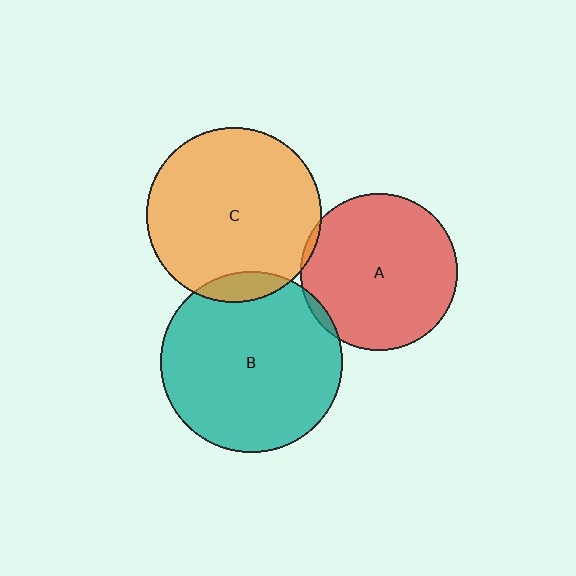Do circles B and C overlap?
Yes.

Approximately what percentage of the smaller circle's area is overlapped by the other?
Approximately 10%.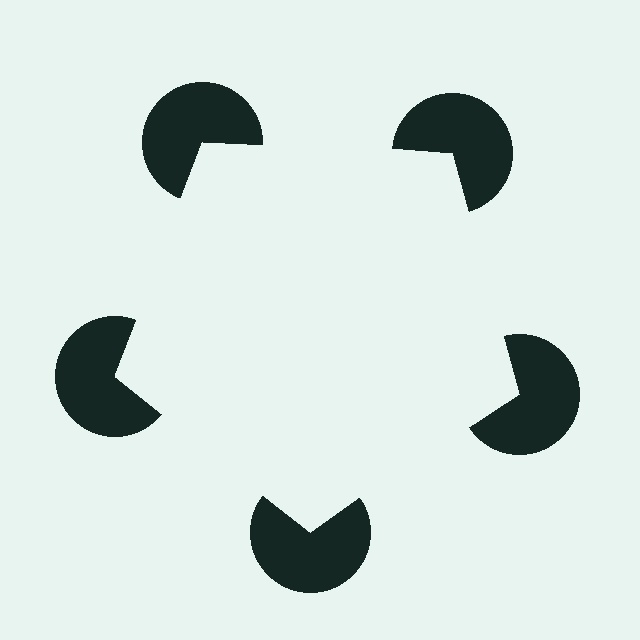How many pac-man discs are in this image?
There are 5 — one at each vertex of the illusory pentagon.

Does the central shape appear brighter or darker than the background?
It typically appears slightly brighter than the background, even though no actual brightness change is drawn.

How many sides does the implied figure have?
5 sides.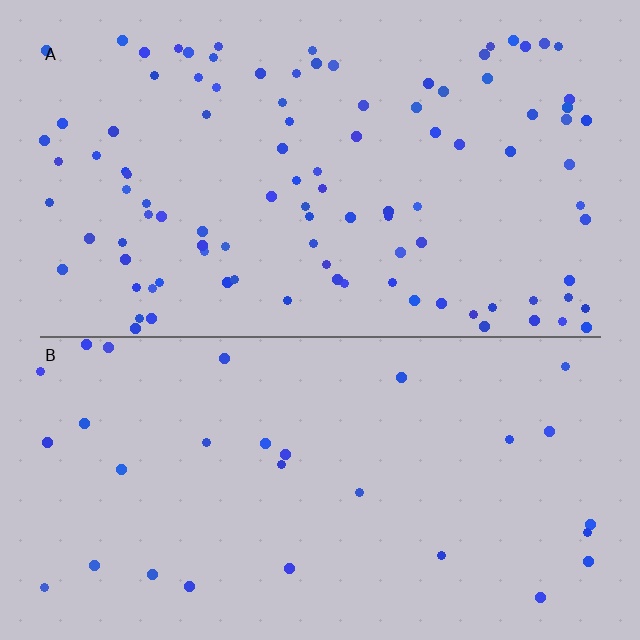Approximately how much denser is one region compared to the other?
Approximately 3.4× — region A over region B.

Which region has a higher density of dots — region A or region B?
A (the top).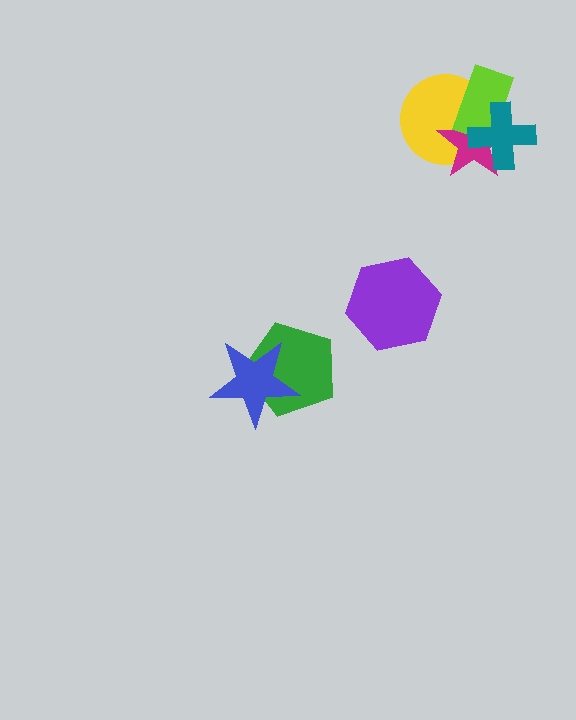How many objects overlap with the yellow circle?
3 objects overlap with the yellow circle.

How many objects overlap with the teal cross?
3 objects overlap with the teal cross.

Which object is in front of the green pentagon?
The blue star is in front of the green pentagon.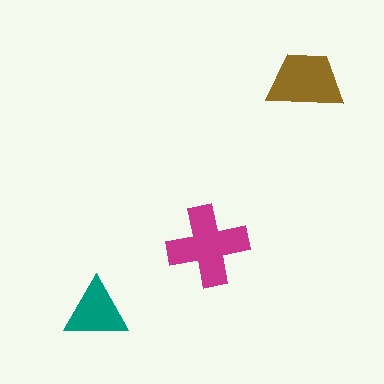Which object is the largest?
The magenta cross.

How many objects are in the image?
There are 3 objects in the image.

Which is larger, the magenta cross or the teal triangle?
The magenta cross.